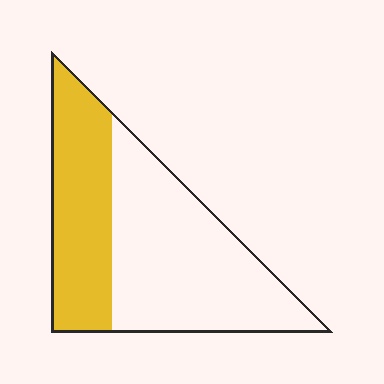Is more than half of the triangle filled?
No.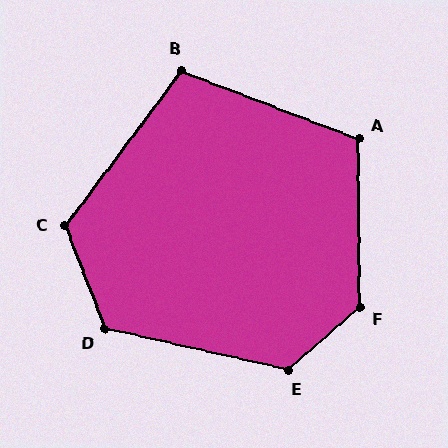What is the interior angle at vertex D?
Approximately 123 degrees (obtuse).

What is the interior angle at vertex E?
Approximately 127 degrees (obtuse).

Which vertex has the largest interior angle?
F, at approximately 131 degrees.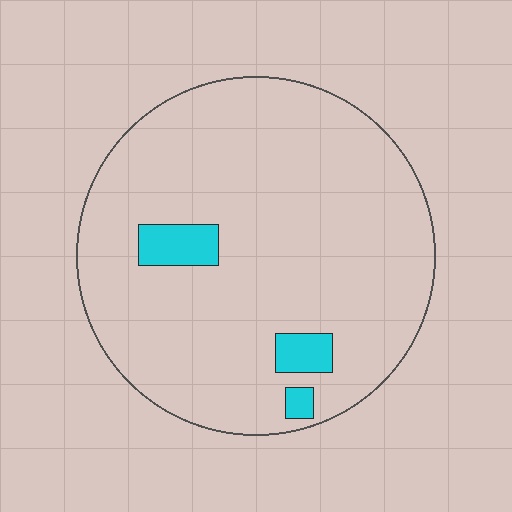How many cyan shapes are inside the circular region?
3.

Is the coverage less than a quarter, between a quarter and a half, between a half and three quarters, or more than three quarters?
Less than a quarter.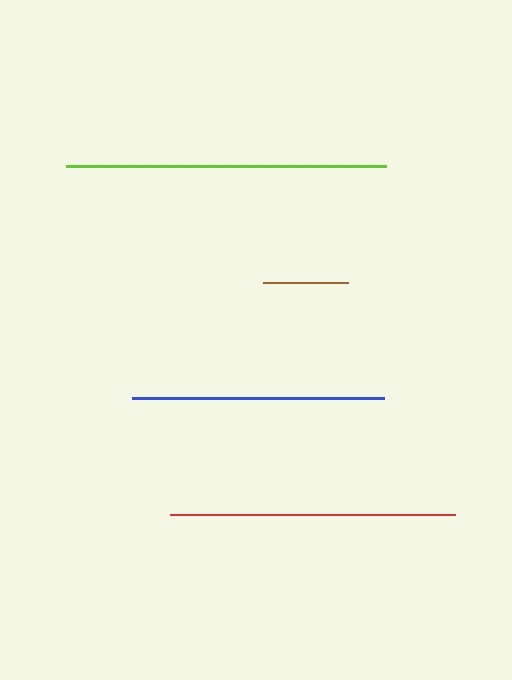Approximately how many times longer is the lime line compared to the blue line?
The lime line is approximately 1.3 times the length of the blue line.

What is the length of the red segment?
The red segment is approximately 285 pixels long.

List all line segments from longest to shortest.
From longest to shortest: lime, red, blue, brown.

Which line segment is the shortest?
The brown line is the shortest at approximately 85 pixels.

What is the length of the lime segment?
The lime segment is approximately 321 pixels long.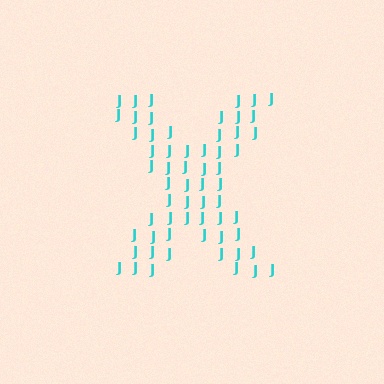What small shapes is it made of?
It is made of small letter J's.